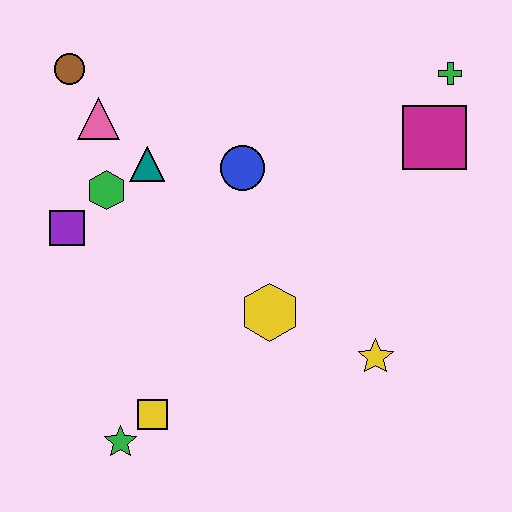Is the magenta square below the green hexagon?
No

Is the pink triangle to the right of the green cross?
No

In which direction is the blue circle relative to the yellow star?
The blue circle is above the yellow star.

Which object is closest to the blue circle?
The teal triangle is closest to the blue circle.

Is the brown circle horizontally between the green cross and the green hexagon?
No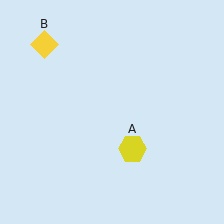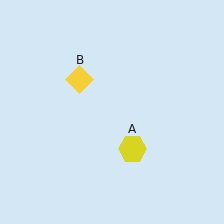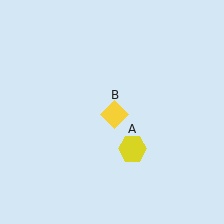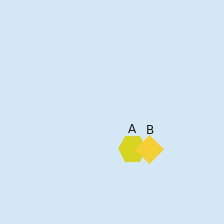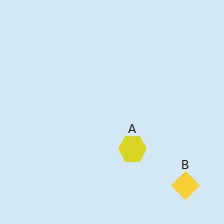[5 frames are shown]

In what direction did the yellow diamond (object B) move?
The yellow diamond (object B) moved down and to the right.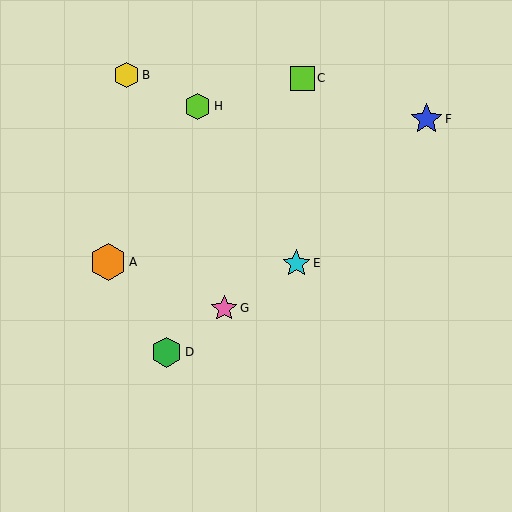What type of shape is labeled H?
Shape H is a lime hexagon.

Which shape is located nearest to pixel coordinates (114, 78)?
The yellow hexagon (labeled B) at (126, 75) is nearest to that location.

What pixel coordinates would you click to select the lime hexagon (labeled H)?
Click at (197, 106) to select the lime hexagon H.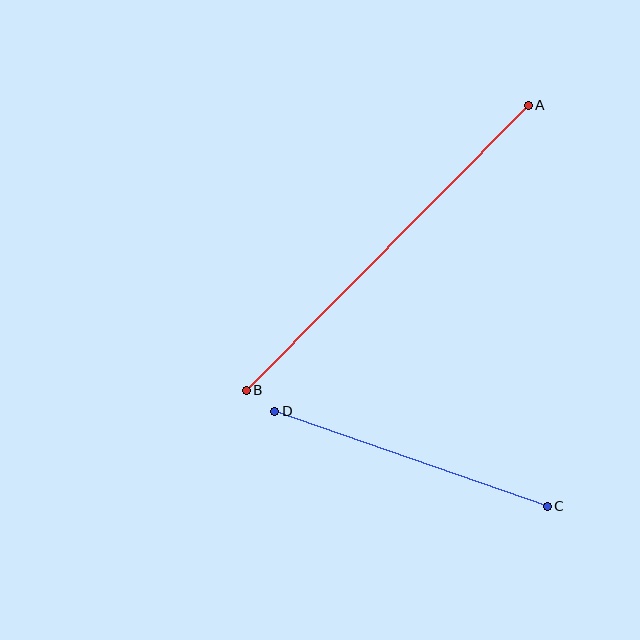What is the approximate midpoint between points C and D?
The midpoint is at approximately (411, 459) pixels.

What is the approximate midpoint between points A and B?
The midpoint is at approximately (387, 248) pixels.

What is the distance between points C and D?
The distance is approximately 288 pixels.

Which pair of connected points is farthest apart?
Points A and B are farthest apart.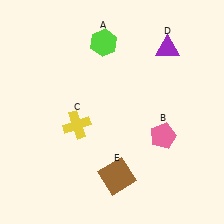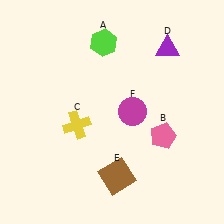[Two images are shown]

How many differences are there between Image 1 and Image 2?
There is 1 difference between the two images.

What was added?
A magenta circle (F) was added in Image 2.